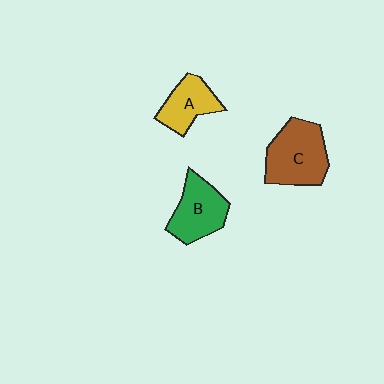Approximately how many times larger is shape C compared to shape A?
Approximately 1.5 times.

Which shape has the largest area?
Shape C (brown).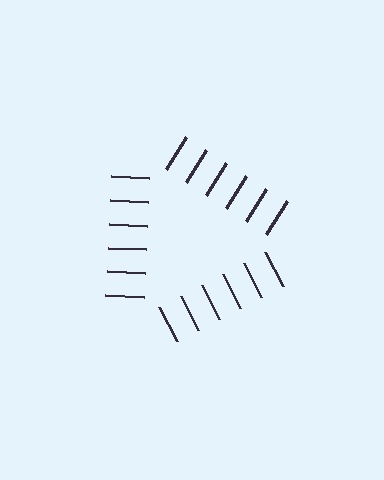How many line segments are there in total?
18 — 6 along each of the 3 edges.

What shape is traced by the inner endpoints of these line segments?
An illusory triangle — the line segments terminate on its edges but no continuous stroke is drawn.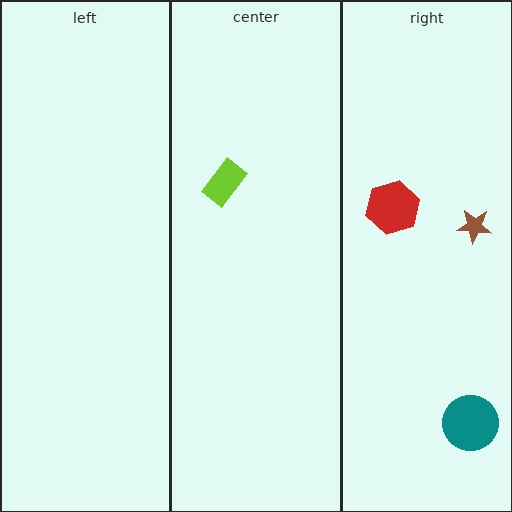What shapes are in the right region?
The teal circle, the brown star, the red hexagon.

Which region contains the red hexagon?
The right region.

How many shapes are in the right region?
3.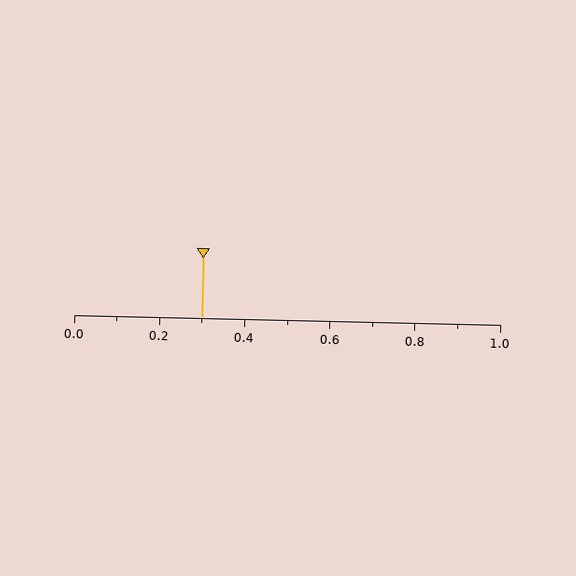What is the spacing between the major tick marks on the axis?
The major ticks are spaced 0.2 apart.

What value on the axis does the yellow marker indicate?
The marker indicates approximately 0.3.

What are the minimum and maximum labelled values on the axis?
The axis runs from 0.0 to 1.0.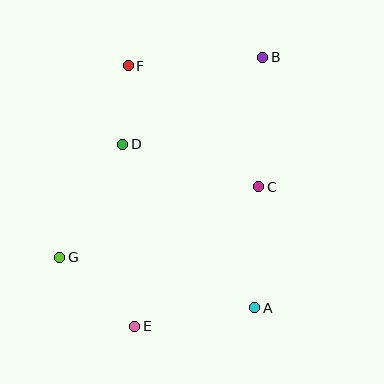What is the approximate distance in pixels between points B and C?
The distance between B and C is approximately 130 pixels.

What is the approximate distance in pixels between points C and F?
The distance between C and F is approximately 178 pixels.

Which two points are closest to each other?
Points D and F are closest to each other.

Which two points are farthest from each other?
Points B and E are farthest from each other.